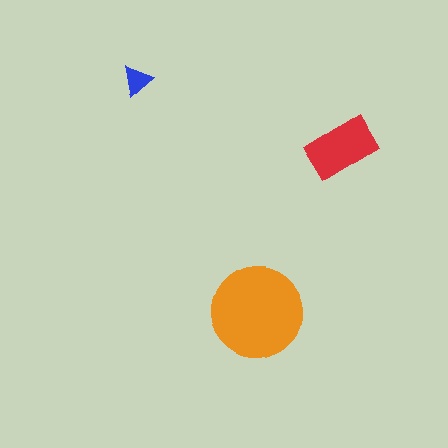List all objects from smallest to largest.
The blue triangle, the red rectangle, the orange circle.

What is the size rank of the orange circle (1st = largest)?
1st.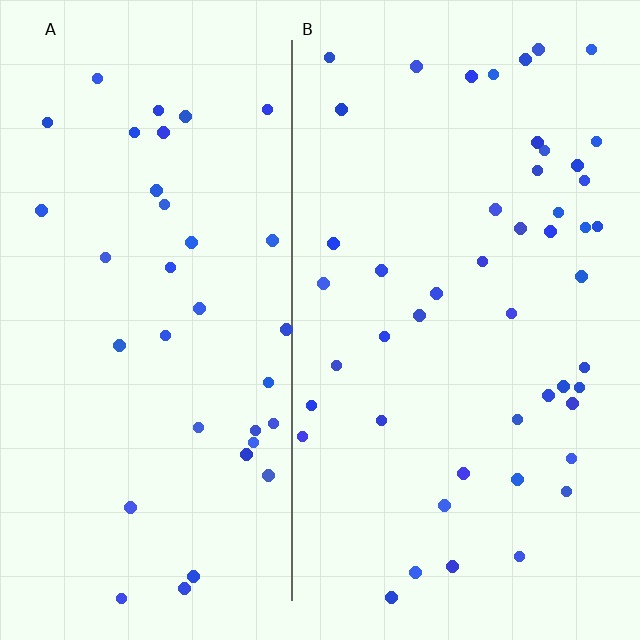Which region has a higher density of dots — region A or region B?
B (the right).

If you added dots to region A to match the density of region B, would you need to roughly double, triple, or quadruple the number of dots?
Approximately double.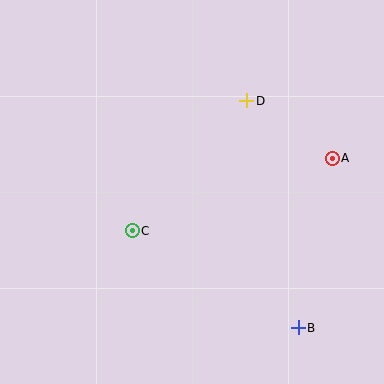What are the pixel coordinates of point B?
Point B is at (298, 328).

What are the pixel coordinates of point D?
Point D is at (247, 101).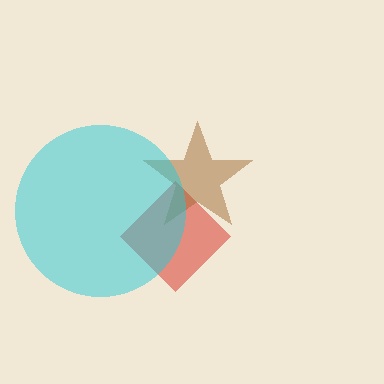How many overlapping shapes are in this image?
There are 3 overlapping shapes in the image.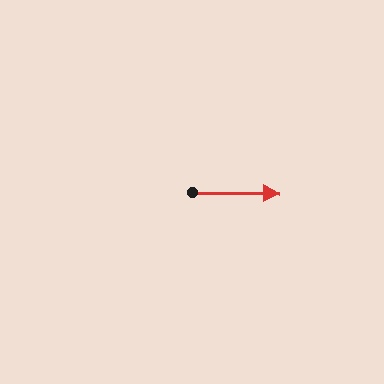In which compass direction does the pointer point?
East.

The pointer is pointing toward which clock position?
Roughly 3 o'clock.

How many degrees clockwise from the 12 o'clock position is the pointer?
Approximately 91 degrees.